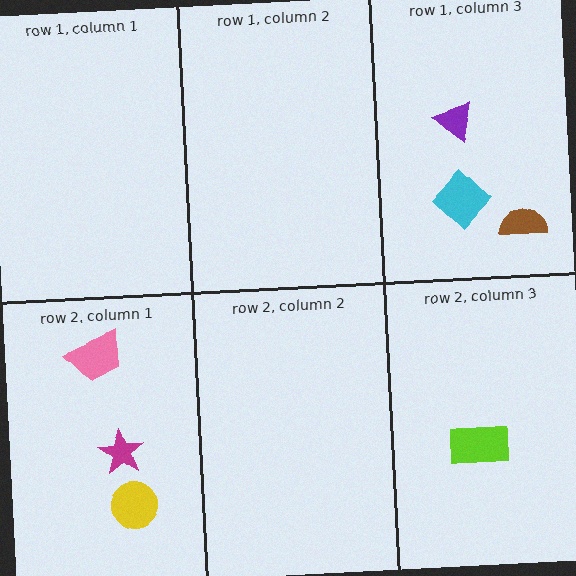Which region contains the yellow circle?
The row 2, column 1 region.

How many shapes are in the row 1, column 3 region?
3.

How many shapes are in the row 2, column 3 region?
1.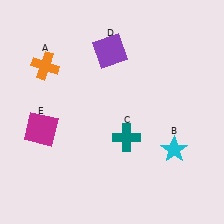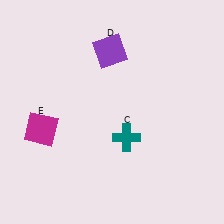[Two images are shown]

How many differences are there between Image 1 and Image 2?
There are 2 differences between the two images.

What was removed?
The cyan star (B), the orange cross (A) were removed in Image 2.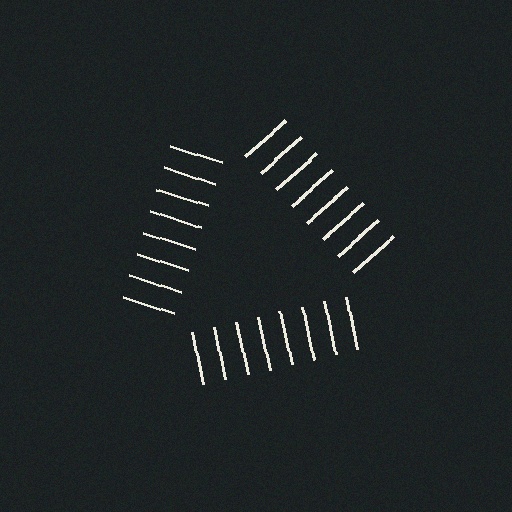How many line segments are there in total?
24 — 8 along each of the 3 edges.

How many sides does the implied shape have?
3 sides — the line-ends trace a triangle.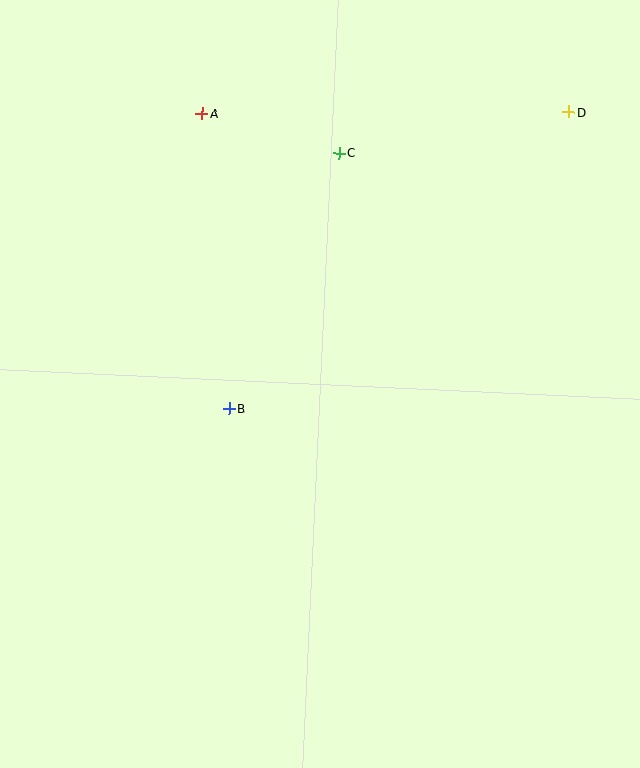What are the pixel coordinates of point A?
Point A is at (202, 113).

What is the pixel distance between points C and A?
The distance between C and A is 142 pixels.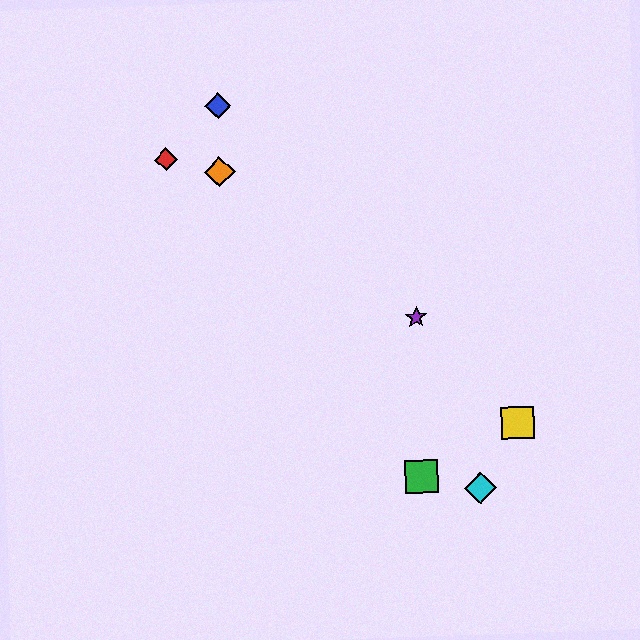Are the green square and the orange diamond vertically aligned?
No, the green square is at x≈422 and the orange diamond is at x≈220.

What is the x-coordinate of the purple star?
The purple star is at x≈416.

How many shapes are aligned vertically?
2 shapes (the green square, the purple star) are aligned vertically.